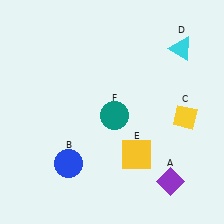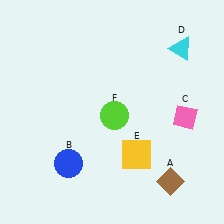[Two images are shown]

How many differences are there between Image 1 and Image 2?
There are 3 differences between the two images.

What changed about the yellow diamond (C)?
In Image 1, C is yellow. In Image 2, it changed to pink.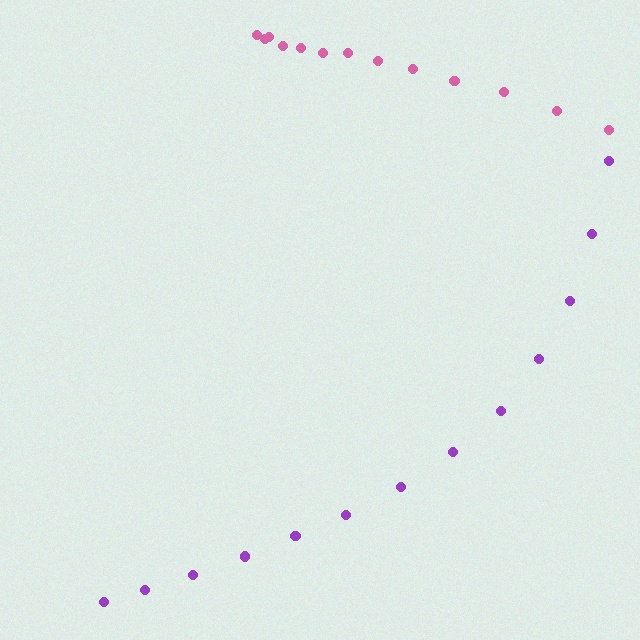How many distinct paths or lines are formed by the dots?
There are 2 distinct paths.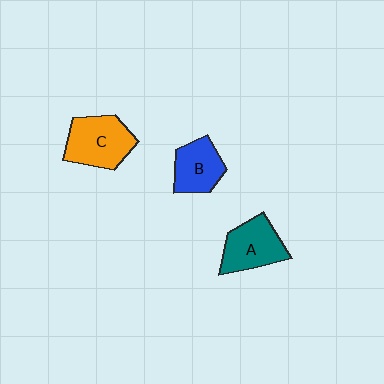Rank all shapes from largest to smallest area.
From largest to smallest: C (orange), A (teal), B (blue).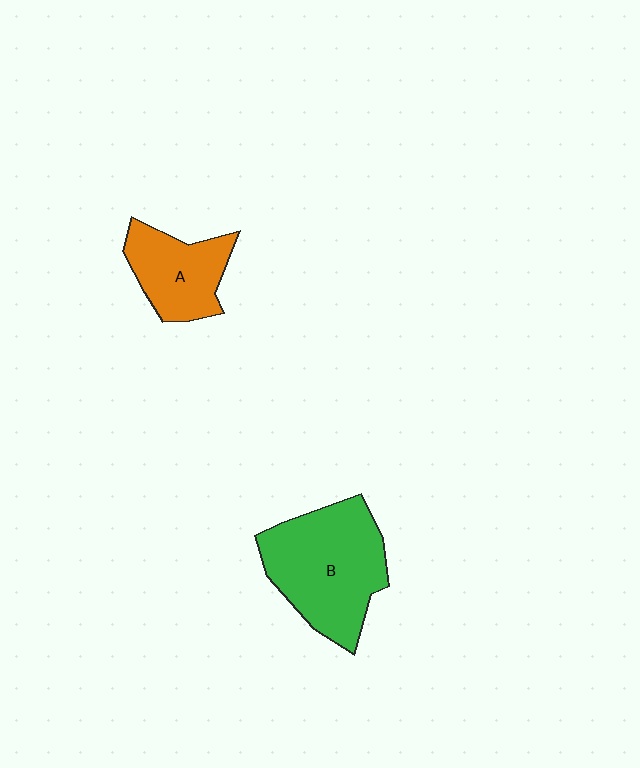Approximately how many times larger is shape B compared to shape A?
Approximately 1.7 times.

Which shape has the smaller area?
Shape A (orange).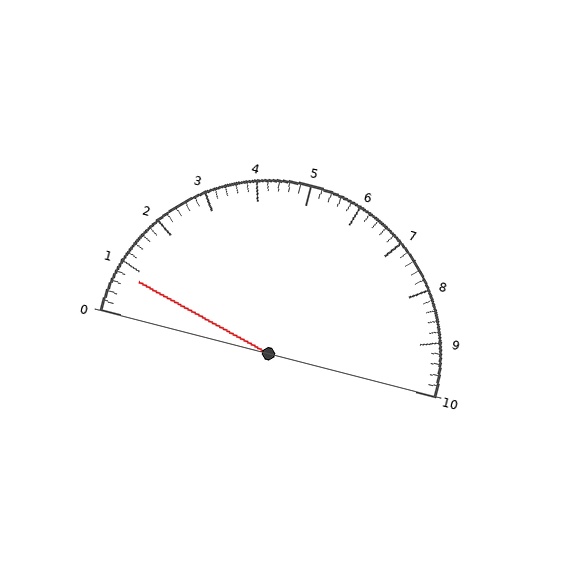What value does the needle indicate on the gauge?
The needle indicates approximately 0.8.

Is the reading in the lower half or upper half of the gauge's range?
The reading is in the lower half of the range (0 to 10).